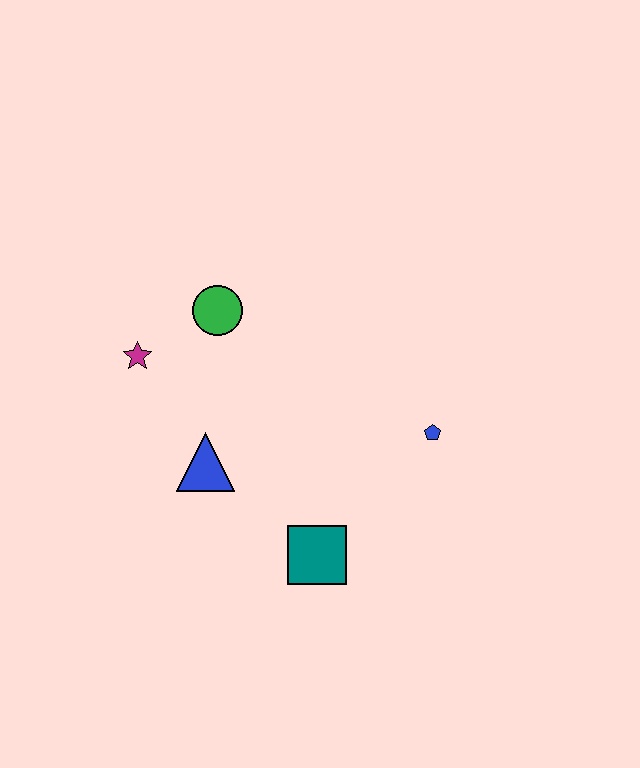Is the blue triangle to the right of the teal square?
No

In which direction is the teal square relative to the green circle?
The teal square is below the green circle.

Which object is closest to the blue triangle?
The magenta star is closest to the blue triangle.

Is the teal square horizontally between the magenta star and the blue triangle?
No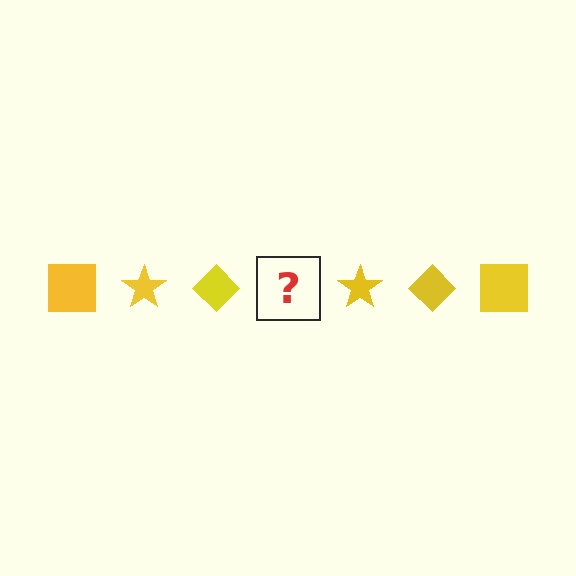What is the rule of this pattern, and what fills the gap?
The rule is that the pattern cycles through square, star, diamond shapes in yellow. The gap should be filled with a yellow square.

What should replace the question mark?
The question mark should be replaced with a yellow square.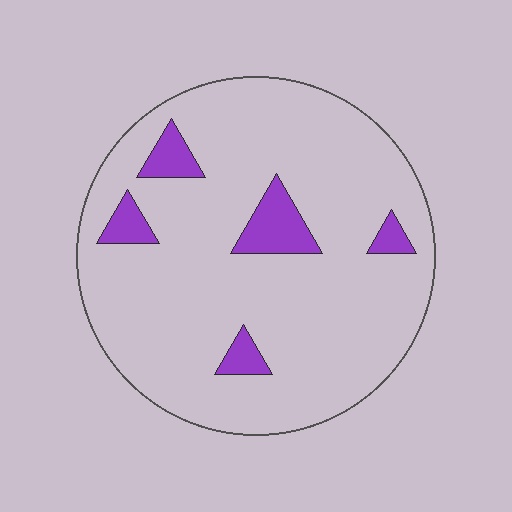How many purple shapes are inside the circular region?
5.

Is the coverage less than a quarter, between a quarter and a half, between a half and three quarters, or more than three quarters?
Less than a quarter.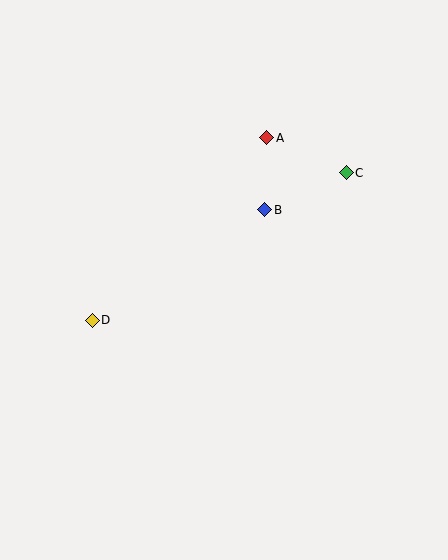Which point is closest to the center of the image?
Point B at (265, 210) is closest to the center.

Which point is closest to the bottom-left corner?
Point D is closest to the bottom-left corner.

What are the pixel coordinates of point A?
Point A is at (267, 138).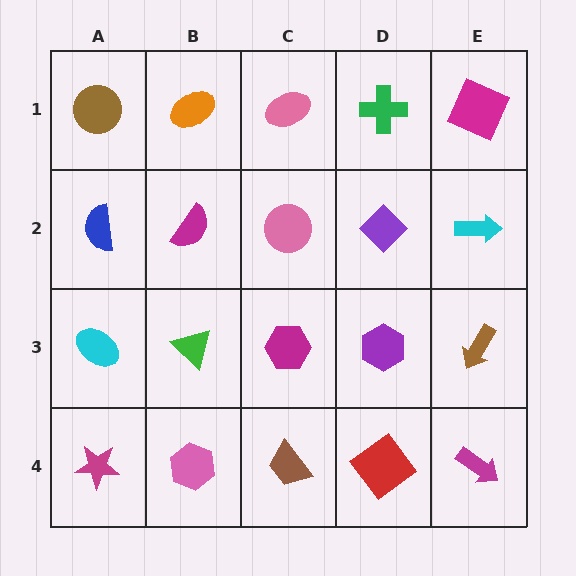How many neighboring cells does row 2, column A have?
3.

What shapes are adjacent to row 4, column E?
A brown arrow (row 3, column E), a red diamond (row 4, column D).